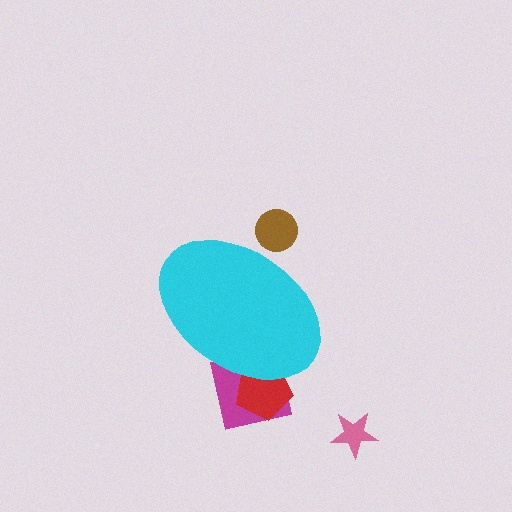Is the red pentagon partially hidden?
Yes, the red pentagon is partially hidden behind the cyan ellipse.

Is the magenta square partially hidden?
Yes, the magenta square is partially hidden behind the cyan ellipse.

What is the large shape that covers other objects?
A cyan ellipse.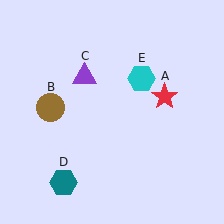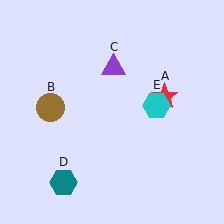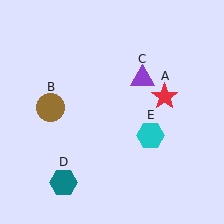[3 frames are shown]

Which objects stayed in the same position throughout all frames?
Red star (object A) and brown circle (object B) and teal hexagon (object D) remained stationary.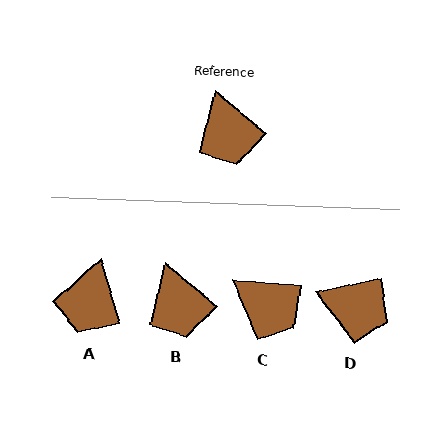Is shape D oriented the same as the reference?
No, it is off by about 52 degrees.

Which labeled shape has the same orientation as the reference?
B.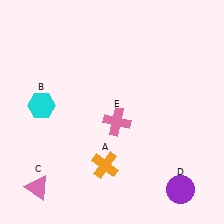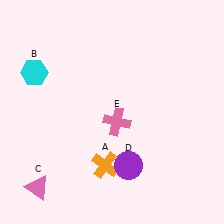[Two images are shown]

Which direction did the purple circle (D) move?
The purple circle (D) moved left.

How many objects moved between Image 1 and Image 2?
2 objects moved between the two images.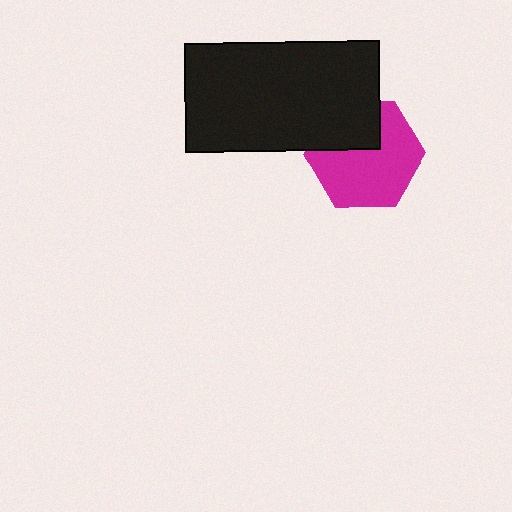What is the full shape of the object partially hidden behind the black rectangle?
The partially hidden object is a magenta hexagon.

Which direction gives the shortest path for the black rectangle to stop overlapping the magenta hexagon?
Moving up gives the shortest separation.